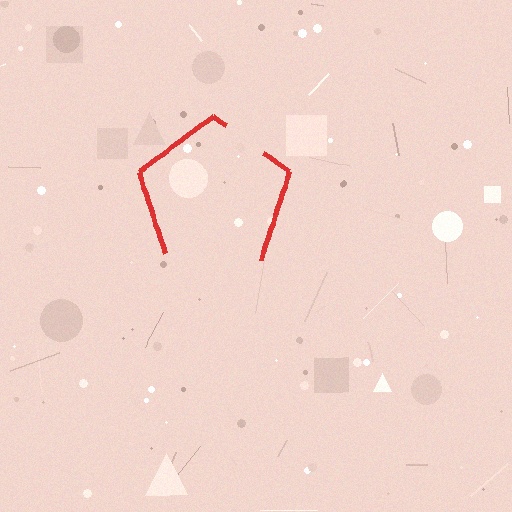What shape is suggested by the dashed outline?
The dashed outline suggests a pentagon.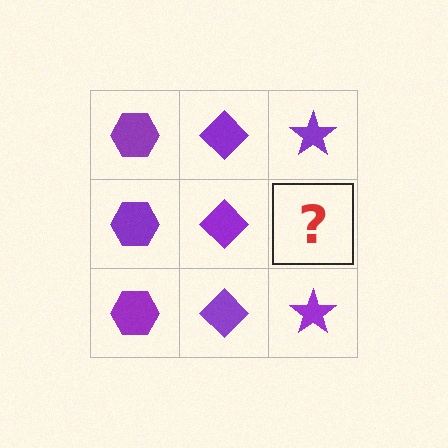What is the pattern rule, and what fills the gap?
The rule is that each column has a consistent shape. The gap should be filled with a purple star.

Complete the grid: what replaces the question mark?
The question mark should be replaced with a purple star.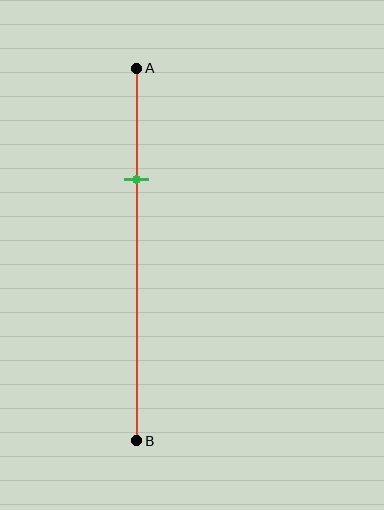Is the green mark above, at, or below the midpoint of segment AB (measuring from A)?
The green mark is above the midpoint of segment AB.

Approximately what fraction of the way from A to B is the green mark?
The green mark is approximately 30% of the way from A to B.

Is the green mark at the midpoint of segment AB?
No, the mark is at about 30% from A, not at the 50% midpoint.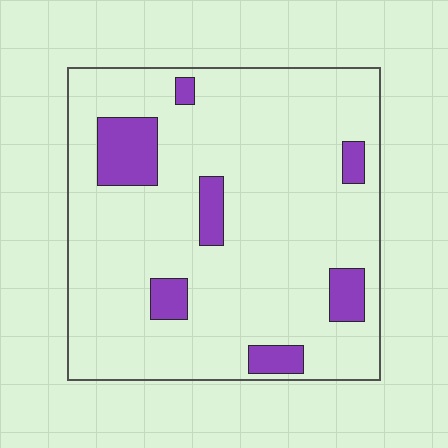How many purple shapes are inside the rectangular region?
7.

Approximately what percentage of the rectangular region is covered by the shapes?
Approximately 15%.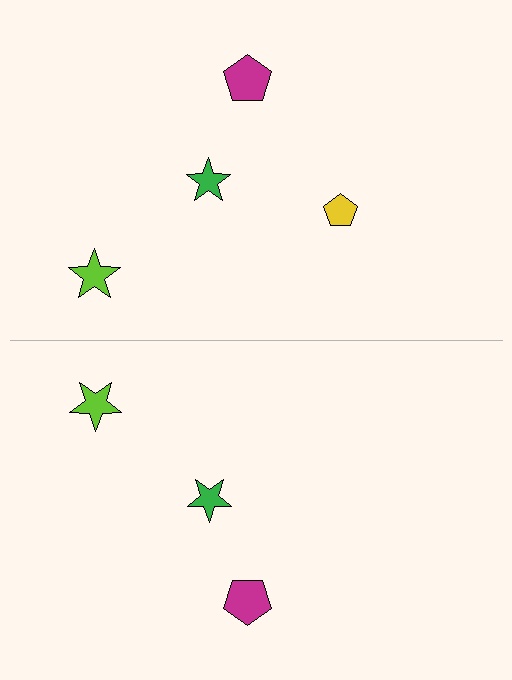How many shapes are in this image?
There are 7 shapes in this image.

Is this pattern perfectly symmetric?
No, the pattern is not perfectly symmetric. A yellow pentagon is missing from the bottom side.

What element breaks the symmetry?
A yellow pentagon is missing from the bottom side.